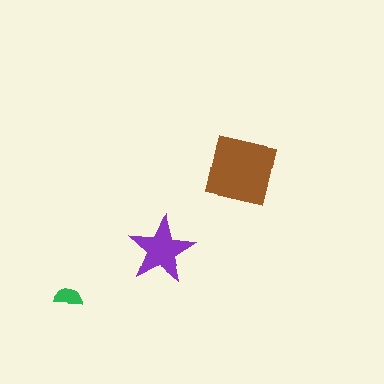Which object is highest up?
The brown square is topmost.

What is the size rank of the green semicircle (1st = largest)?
3rd.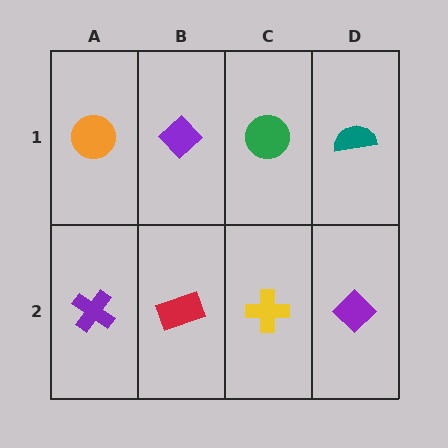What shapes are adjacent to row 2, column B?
A purple diamond (row 1, column B), a purple cross (row 2, column A), a yellow cross (row 2, column C).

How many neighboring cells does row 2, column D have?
2.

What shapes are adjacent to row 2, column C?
A green circle (row 1, column C), a red rectangle (row 2, column B), a purple diamond (row 2, column D).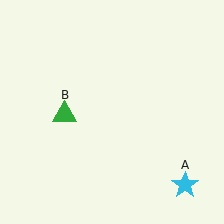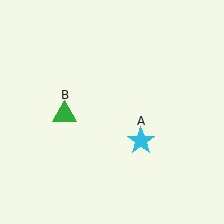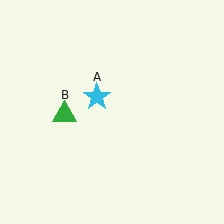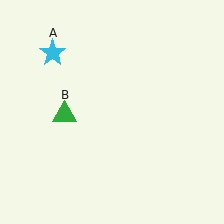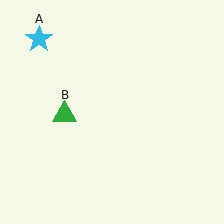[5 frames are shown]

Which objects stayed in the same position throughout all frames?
Green triangle (object B) remained stationary.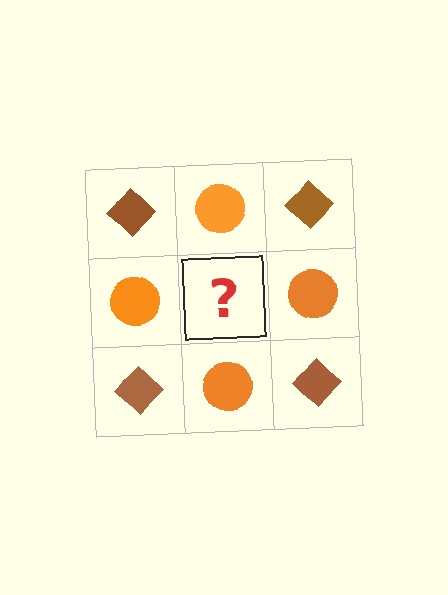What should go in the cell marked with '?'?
The missing cell should contain a brown diamond.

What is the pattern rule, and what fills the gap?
The rule is that it alternates brown diamond and orange circle in a checkerboard pattern. The gap should be filled with a brown diamond.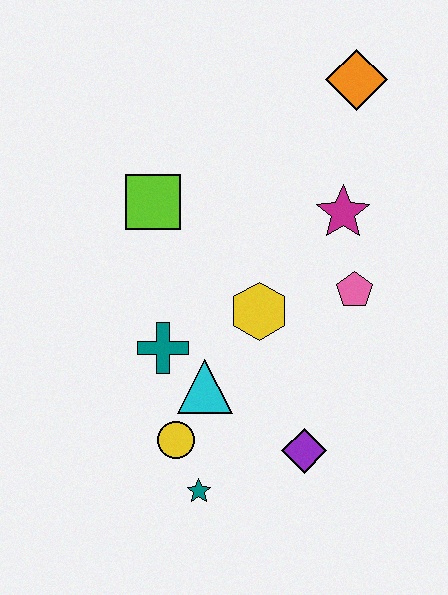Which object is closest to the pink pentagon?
The magenta star is closest to the pink pentagon.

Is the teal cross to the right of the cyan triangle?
No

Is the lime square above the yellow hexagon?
Yes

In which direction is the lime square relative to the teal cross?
The lime square is above the teal cross.